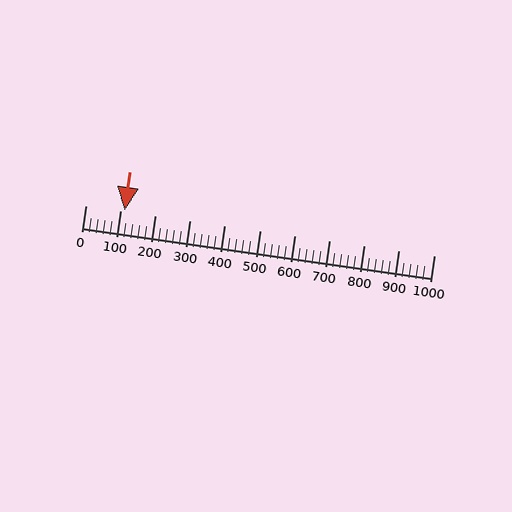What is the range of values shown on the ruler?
The ruler shows values from 0 to 1000.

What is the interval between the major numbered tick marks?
The major tick marks are spaced 100 units apart.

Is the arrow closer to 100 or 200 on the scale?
The arrow is closer to 100.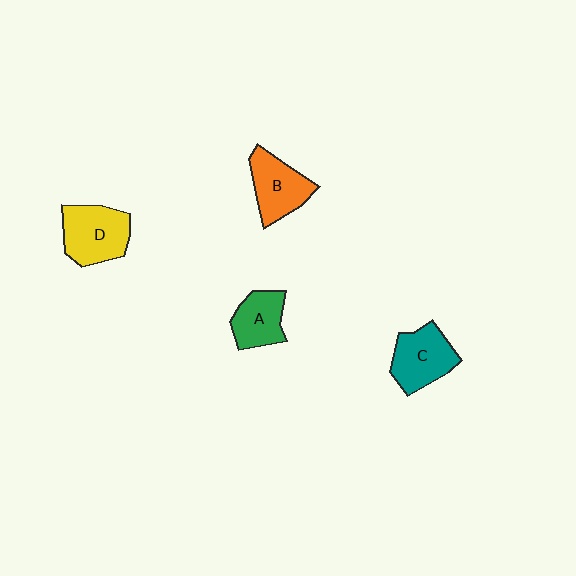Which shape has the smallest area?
Shape A (green).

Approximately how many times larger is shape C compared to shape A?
Approximately 1.3 times.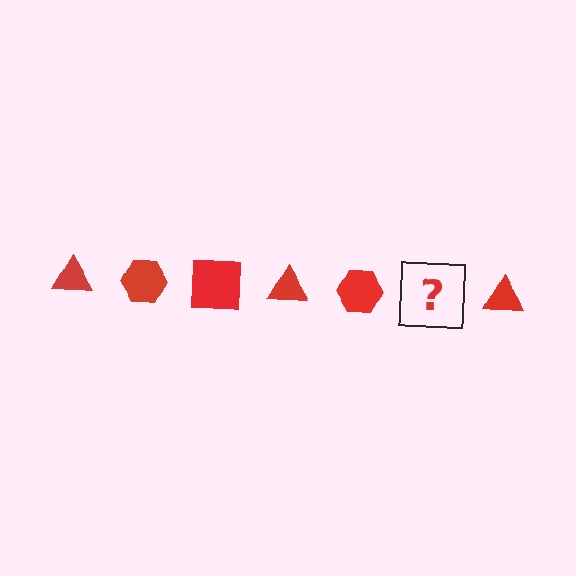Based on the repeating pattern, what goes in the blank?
The blank should be a red square.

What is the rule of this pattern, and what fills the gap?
The rule is that the pattern cycles through triangle, hexagon, square shapes in red. The gap should be filled with a red square.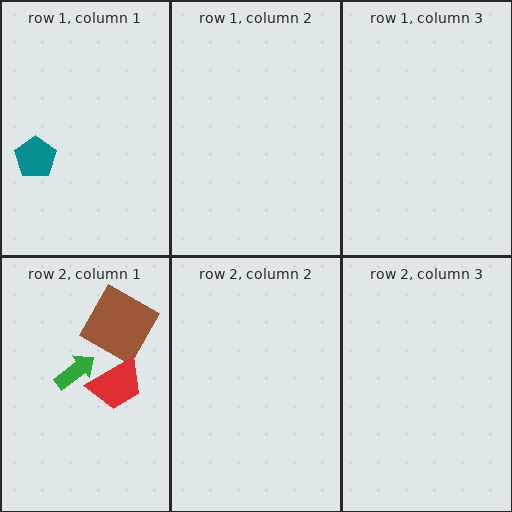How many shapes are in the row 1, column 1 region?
1.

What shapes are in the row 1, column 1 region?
The teal pentagon.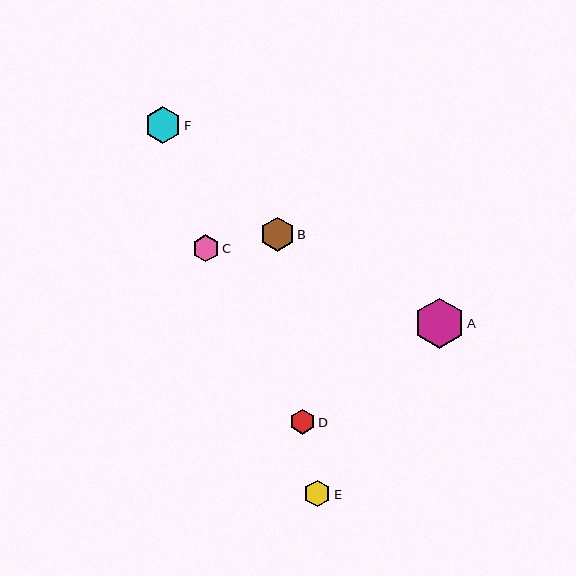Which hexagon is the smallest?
Hexagon D is the smallest with a size of approximately 25 pixels.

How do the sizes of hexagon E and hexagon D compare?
Hexagon E and hexagon D are approximately the same size.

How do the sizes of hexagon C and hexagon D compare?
Hexagon C and hexagon D are approximately the same size.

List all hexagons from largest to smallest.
From largest to smallest: A, F, B, C, E, D.